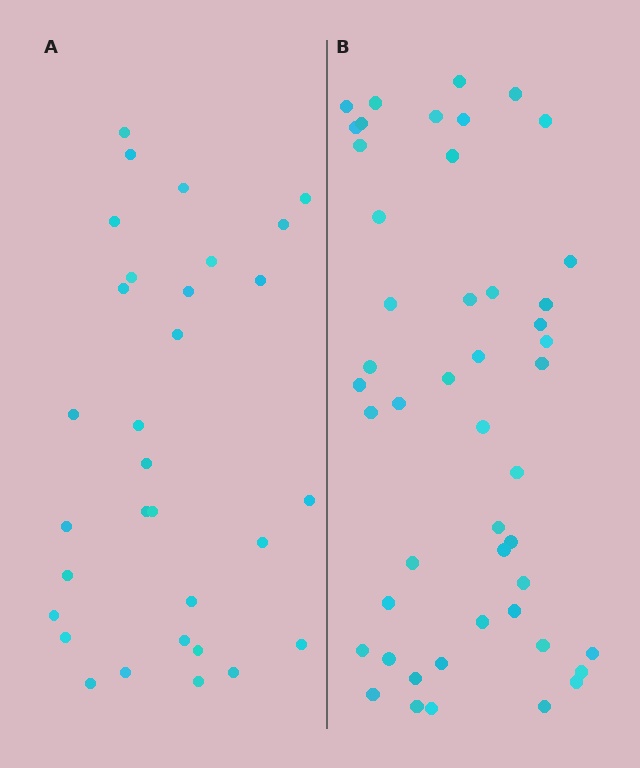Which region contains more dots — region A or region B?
Region B (the right region) has more dots.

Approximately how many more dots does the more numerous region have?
Region B has approximately 15 more dots than region A.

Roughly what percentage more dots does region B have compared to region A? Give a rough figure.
About 55% more.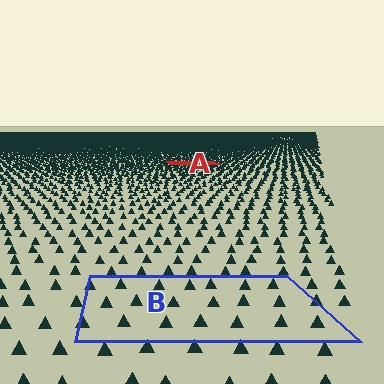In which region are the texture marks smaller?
The texture marks are smaller in region A, because it is farther away.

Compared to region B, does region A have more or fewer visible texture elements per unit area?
Region A has more texture elements per unit area — they are packed more densely because it is farther away.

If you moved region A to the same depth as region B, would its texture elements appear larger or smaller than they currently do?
They would appear larger. At a closer depth, the same texture elements are projected at a bigger on-screen size.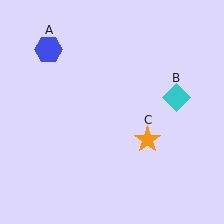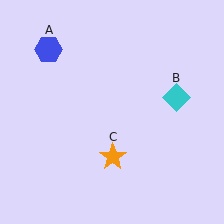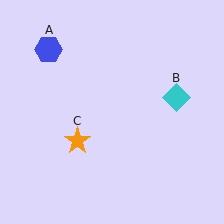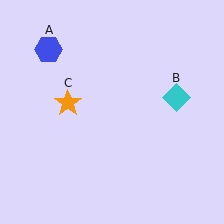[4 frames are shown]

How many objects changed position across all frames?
1 object changed position: orange star (object C).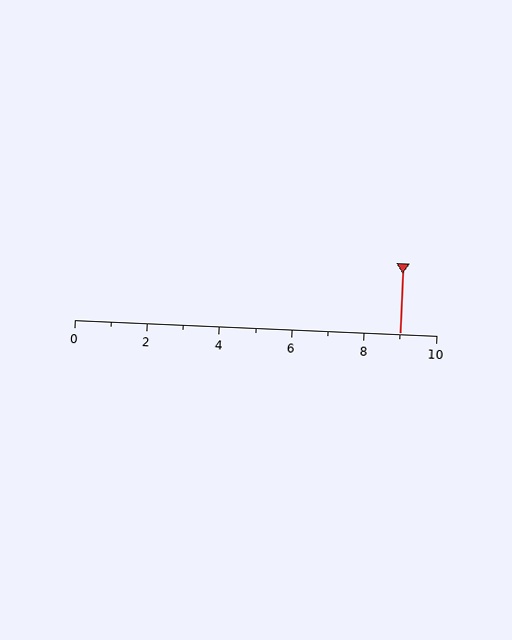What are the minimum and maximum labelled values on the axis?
The axis runs from 0 to 10.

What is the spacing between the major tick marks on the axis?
The major ticks are spaced 2 apart.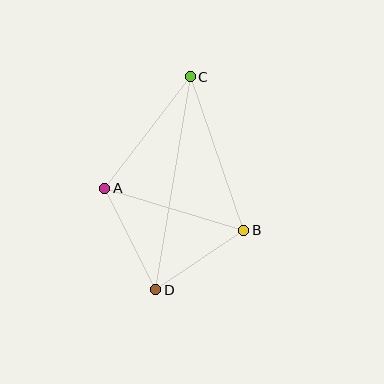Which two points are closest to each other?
Points B and D are closest to each other.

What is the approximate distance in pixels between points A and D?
The distance between A and D is approximately 113 pixels.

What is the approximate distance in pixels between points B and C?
The distance between B and C is approximately 162 pixels.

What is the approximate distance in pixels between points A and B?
The distance between A and B is approximately 145 pixels.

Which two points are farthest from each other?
Points C and D are farthest from each other.